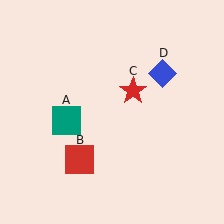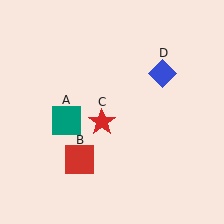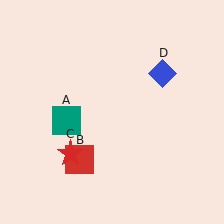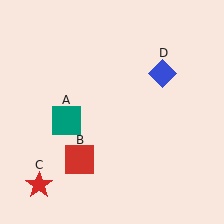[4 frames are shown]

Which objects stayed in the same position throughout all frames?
Teal square (object A) and red square (object B) and blue diamond (object D) remained stationary.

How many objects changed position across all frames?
1 object changed position: red star (object C).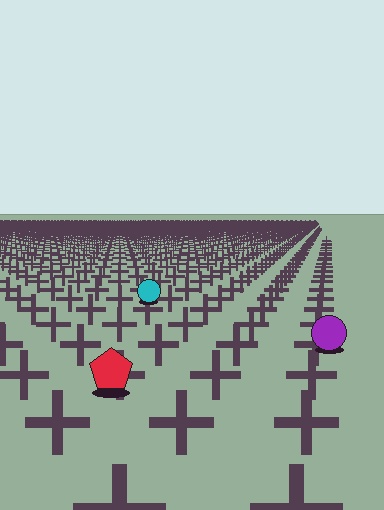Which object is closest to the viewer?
The red pentagon is closest. The texture marks near it are larger and more spread out.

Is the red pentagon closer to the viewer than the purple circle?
Yes. The red pentagon is closer — you can tell from the texture gradient: the ground texture is coarser near it.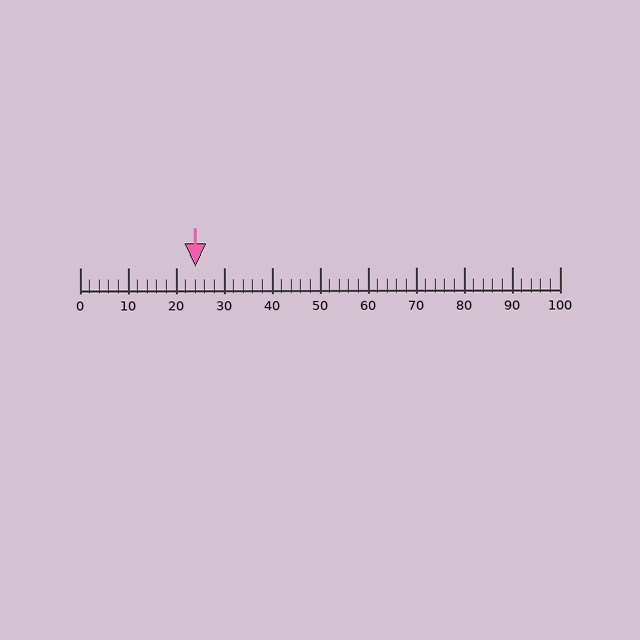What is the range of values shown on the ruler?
The ruler shows values from 0 to 100.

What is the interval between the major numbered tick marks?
The major tick marks are spaced 10 units apart.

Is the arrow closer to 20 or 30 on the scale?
The arrow is closer to 20.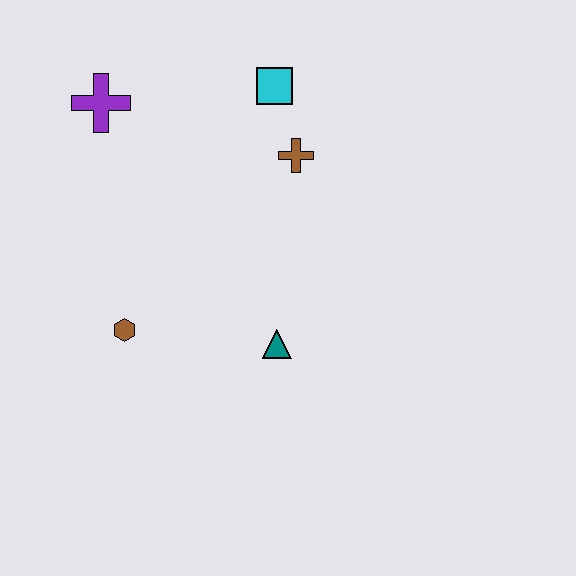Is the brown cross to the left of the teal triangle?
No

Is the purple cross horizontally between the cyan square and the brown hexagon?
No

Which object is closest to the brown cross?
The cyan square is closest to the brown cross.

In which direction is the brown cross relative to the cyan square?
The brown cross is below the cyan square.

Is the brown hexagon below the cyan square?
Yes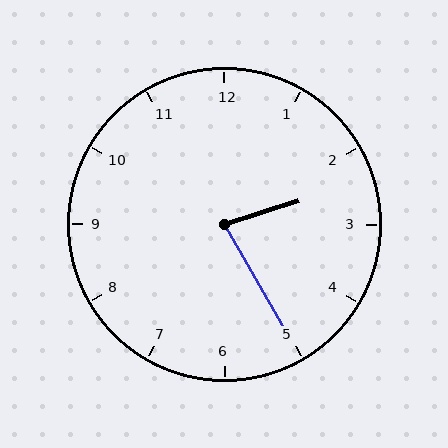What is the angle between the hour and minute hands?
Approximately 78 degrees.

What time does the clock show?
2:25.